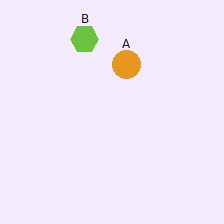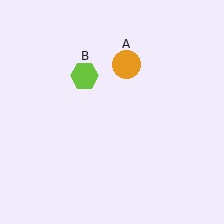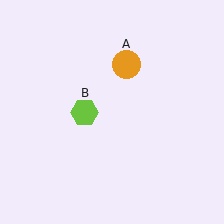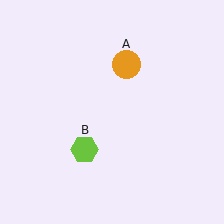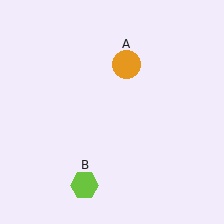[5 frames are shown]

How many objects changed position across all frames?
1 object changed position: lime hexagon (object B).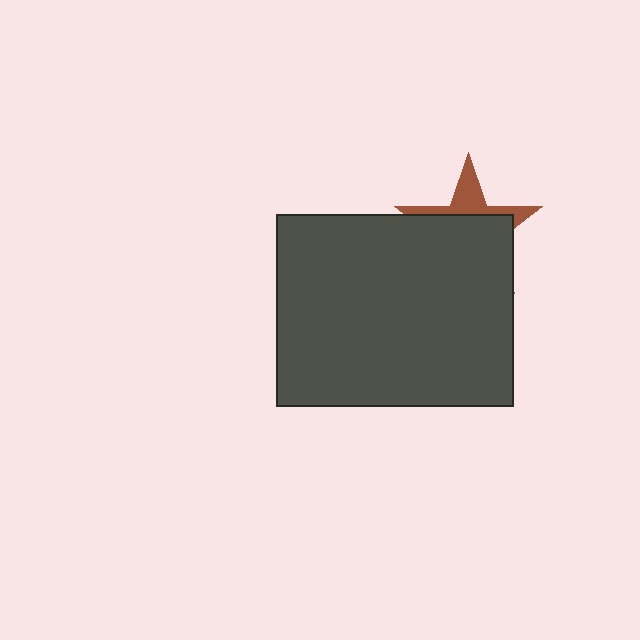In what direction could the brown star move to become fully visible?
The brown star could move up. That would shift it out from behind the dark gray rectangle entirely.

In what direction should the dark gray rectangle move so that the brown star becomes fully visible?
The dark gray rectangle should move down. That is the shortest direction to clear the overlap and leave the brown star fully visible.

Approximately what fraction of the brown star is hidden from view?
Roughly 69% of the brown star is hidden behind the dark gray rectangle.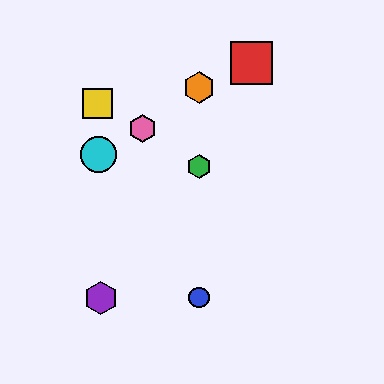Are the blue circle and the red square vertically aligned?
No, the blue circle is at x≈199 and the red square is at x≈252.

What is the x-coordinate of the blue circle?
The blue circle is at x≈199.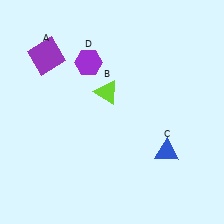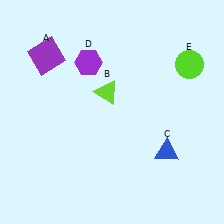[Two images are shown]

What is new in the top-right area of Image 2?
A lime circle (E) was added in the top-right area of Image 2.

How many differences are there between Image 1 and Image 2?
There is 1 difference between the two images.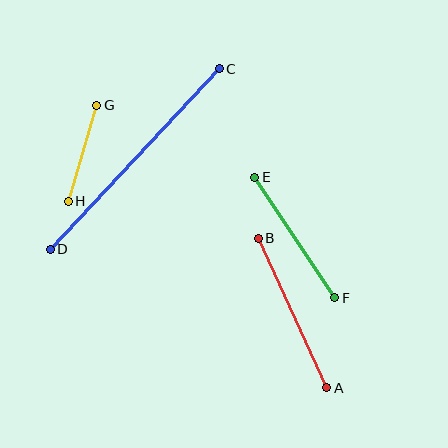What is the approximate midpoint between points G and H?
The midpoint is at approximately (82, 153) pixels.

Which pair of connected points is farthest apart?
Points C and D are farthest apart.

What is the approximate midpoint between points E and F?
The midpoint is at approximately (295, 237) pixels.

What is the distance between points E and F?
The distance is approximately 145 pixels.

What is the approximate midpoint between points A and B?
The midpoint is at approximately (292, 313) pixels.